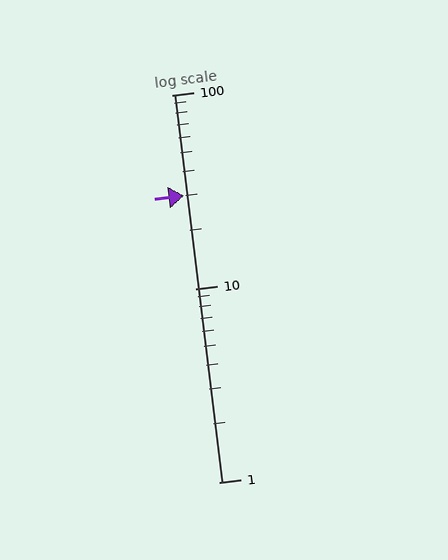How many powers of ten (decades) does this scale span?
The scale spans 2 decades, from 1 to 100.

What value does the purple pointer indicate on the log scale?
The pointer indicates approximately 30.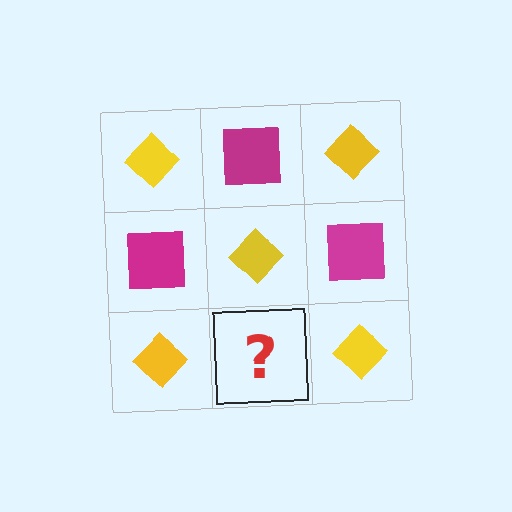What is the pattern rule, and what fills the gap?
The rule is that it alternates yellow diamond and magenta square in a checkerboard pattern. The gap should be filled with a magenta square.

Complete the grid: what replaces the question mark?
The question mark should be replaced with a magenta square.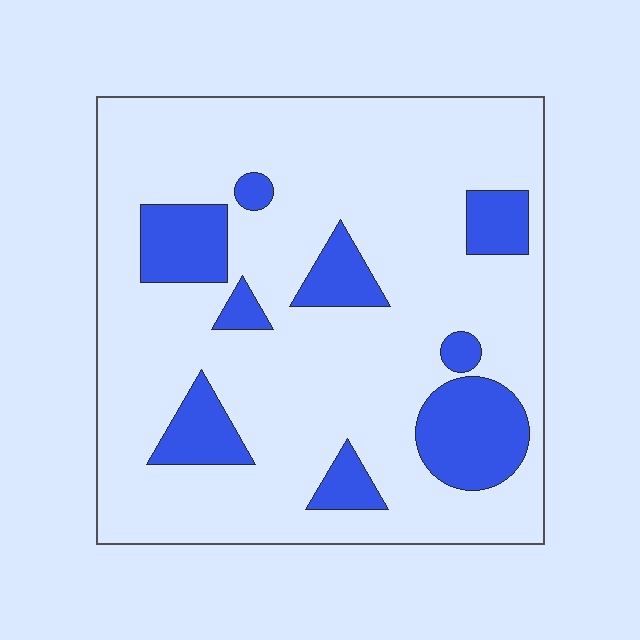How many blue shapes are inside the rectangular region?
9.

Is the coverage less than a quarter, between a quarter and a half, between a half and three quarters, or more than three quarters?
Less than a quarter.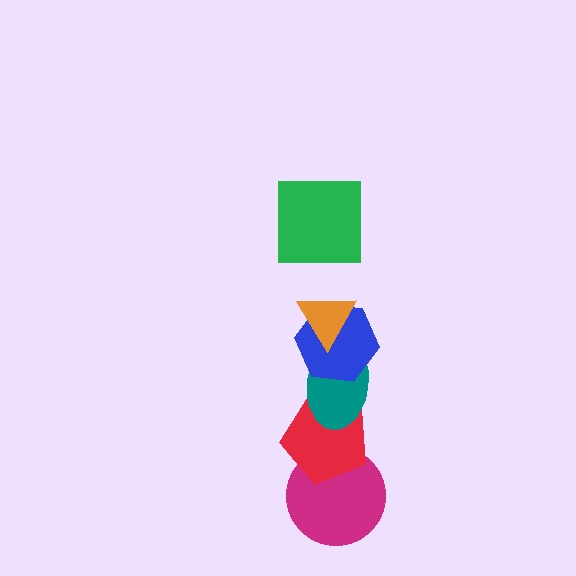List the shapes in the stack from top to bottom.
From top to bottom: the green square, the orange triangle, the blue hexagon, the teal ellipse, the red pentagon, the magenta circle.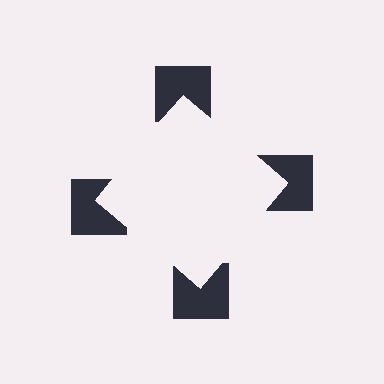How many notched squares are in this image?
There are 4 — one at each vertex of the illusory square.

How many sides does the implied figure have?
4 sides.